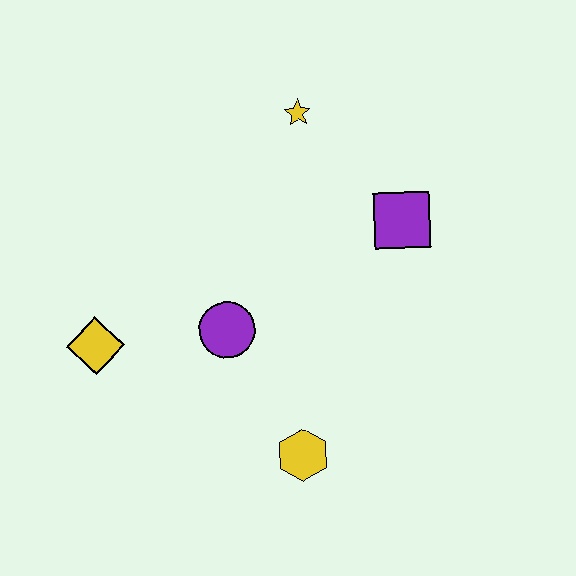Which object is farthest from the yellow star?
The yellow hexagon is farthest from the yellow star.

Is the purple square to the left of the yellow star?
No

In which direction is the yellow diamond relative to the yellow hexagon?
The yellow diamond is to the left of the yellow hexagon.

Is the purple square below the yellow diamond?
No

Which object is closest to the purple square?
The yellow star is closest to the purple square.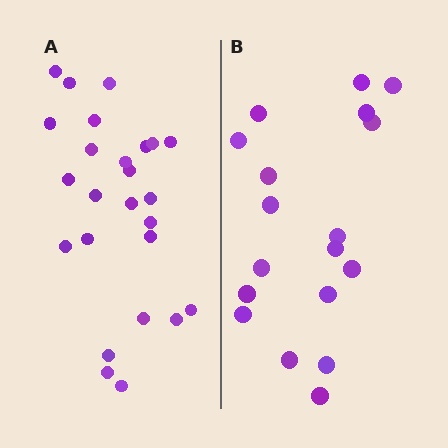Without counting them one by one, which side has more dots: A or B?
Region A (the left region) has more dots.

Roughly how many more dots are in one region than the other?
Region A has roughly 8 or so more dots than region B.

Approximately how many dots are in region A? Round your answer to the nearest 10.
About 20 dots. (The exact count is 25, which rounds to 20.)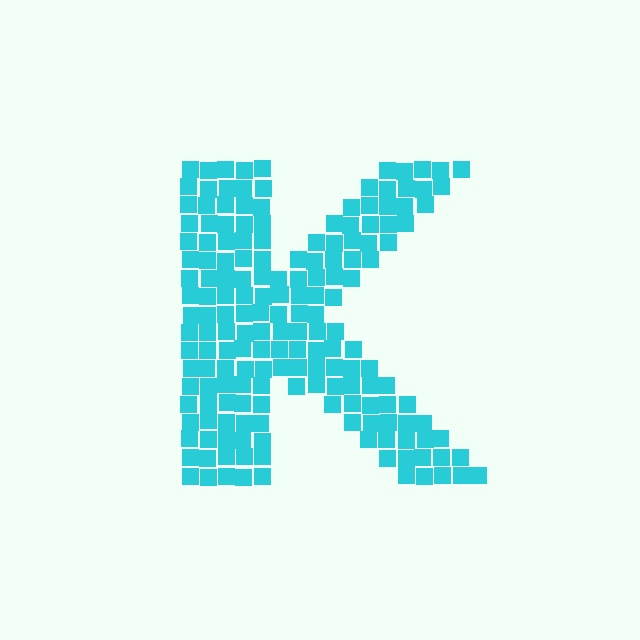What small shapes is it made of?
It is made of small squares.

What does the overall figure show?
The overall figure shows the letter K.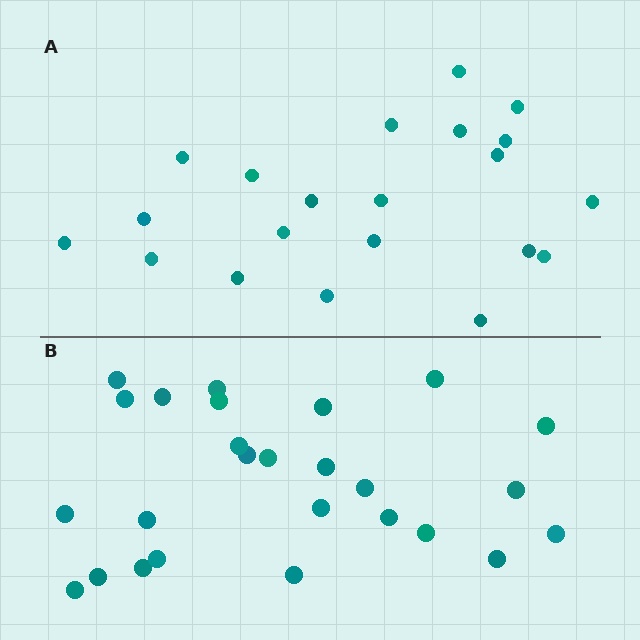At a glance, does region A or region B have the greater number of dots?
Region B (the bottom region) has more dots.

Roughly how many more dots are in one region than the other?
Region B has about 5 more dots than region A.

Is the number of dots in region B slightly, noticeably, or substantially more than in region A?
Region B has only slightly more — the two regions are fairly close. The ratio is roughly 1.2 to 1.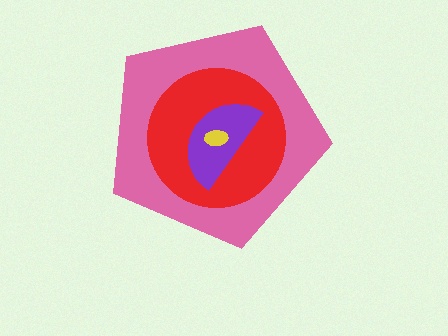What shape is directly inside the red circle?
The purple semicircle.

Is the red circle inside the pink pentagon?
Yes.